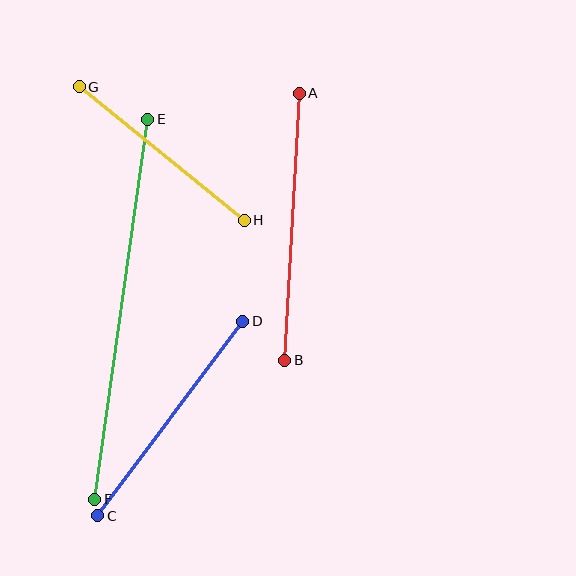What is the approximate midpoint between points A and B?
The midpoint is at approximately (292, 227) pixels.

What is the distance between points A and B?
The distance is approximately 268 pixels.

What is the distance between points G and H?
The distance is approximately 212 pixels.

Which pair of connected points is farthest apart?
Points E and F are farthest apart.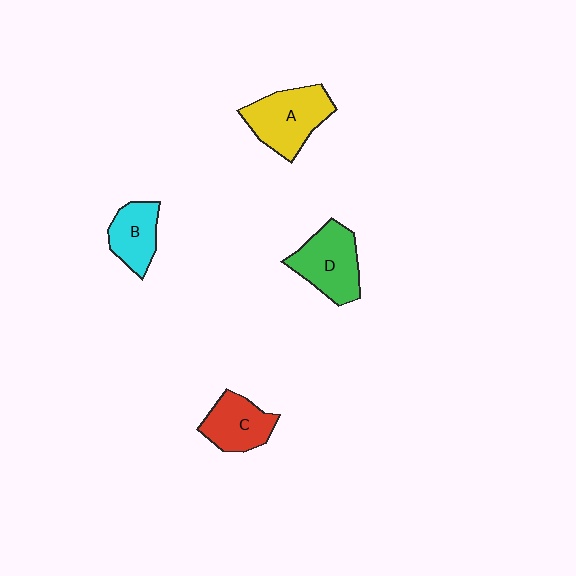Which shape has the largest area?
Shape A (yellow).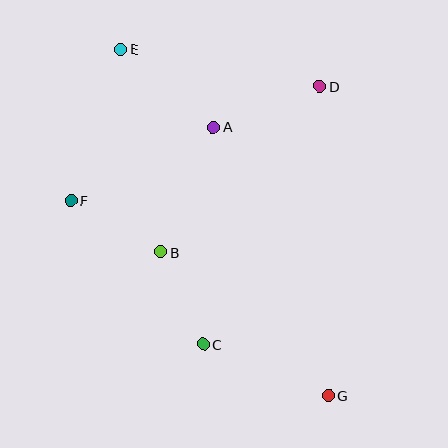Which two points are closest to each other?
Points B and C are closest to each other.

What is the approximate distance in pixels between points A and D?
The distance between A and D is approximately 114 pixels.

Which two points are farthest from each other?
Points E and G are farthest from each other.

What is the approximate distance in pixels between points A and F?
The distance between A and F is approximately 160 pixels.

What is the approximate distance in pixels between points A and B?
The distance between A and B is approximately 136 pixels.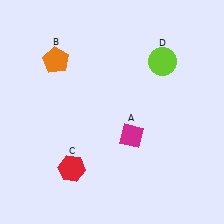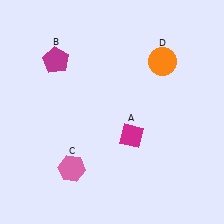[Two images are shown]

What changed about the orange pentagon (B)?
In Image 1, B is orange. In Image 2, it changed to magenta.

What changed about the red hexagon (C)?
In Image 1, C is red. In Image 2, it changed to pink.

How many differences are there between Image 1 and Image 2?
There are 3 differences between the two images.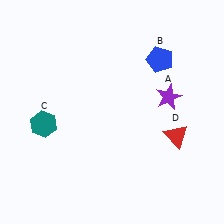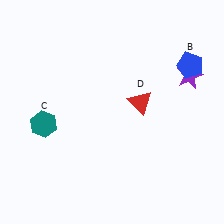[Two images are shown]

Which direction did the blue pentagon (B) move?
The blue pentagon (B) moved right.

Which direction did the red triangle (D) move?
The red triangle (D) moved left.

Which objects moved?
The objects that moved are: the purple star (A), the blue pentagon (B), the red triangle (D).